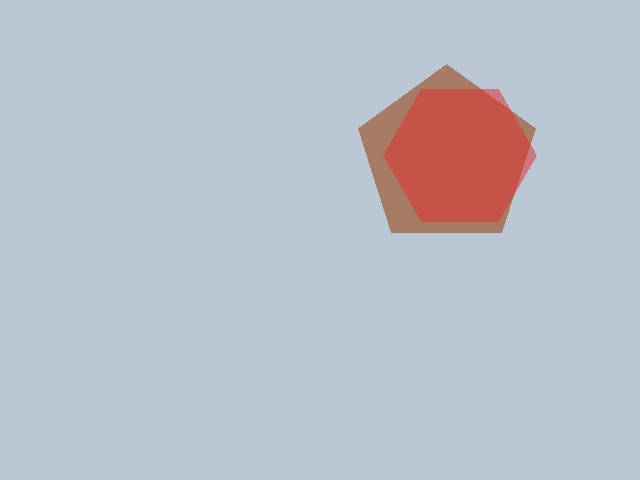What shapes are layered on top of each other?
The layered shapes are: a brown pentagon, a red hexagon.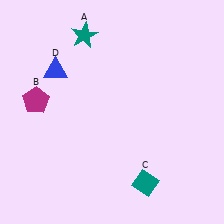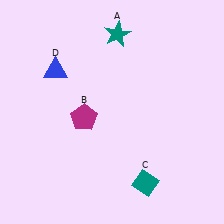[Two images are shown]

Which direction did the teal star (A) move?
The teal star (A) moved right.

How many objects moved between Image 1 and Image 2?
2 objects moved between the two images.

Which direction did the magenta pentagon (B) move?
The magenta pentagon (B) moved right.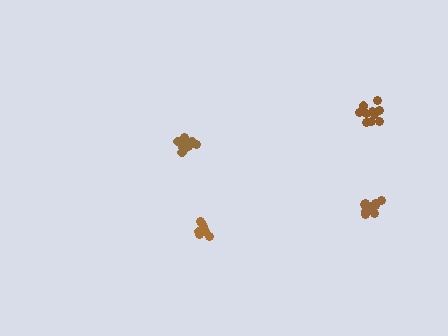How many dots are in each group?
Group 1: 9 dots, Group 2: 10 dots, Group 3: 12 dots, Group 4: 7 dots (38 total).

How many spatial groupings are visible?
There are 4 spatial groupings.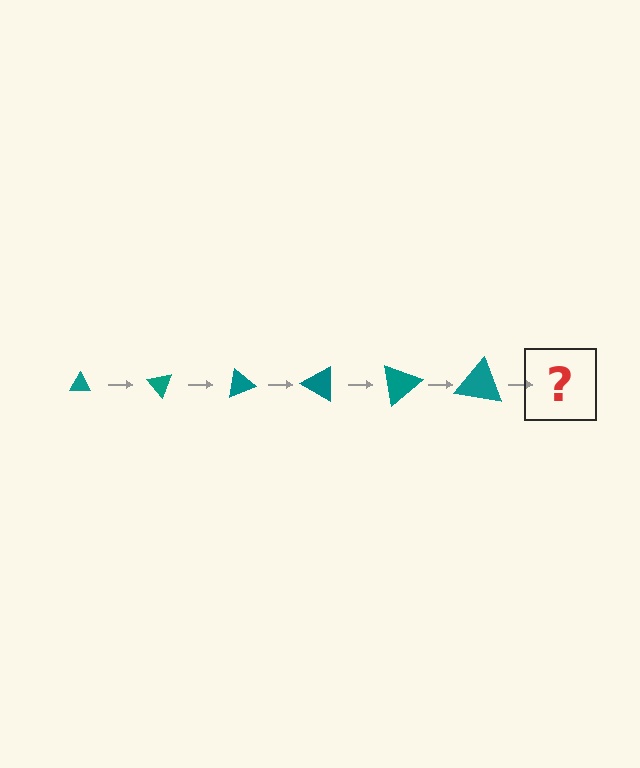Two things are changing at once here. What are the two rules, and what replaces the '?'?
The two rules are that the triangle grows larger each step and it rotates 50 degrees each step. The '?' should be a triangle, larger than the previous one and rotated 300 degrees from the start.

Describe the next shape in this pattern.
It should be a triangle, larger than the previous one and rotated 300 degrees from the start.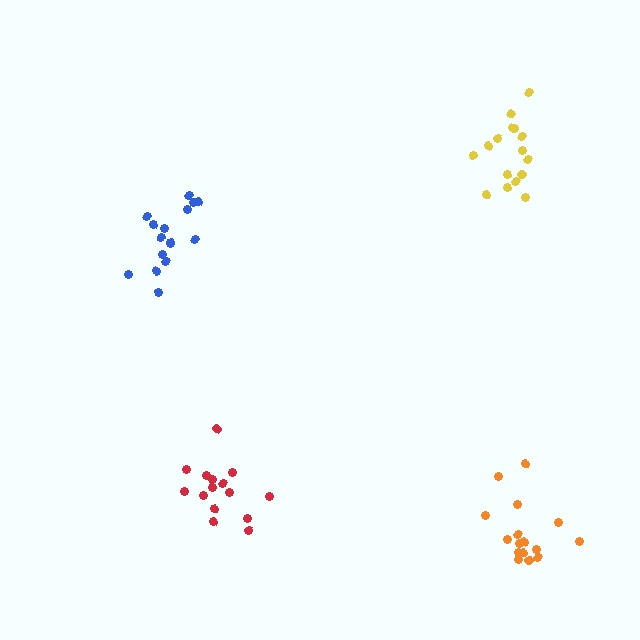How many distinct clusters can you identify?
There are 4 distinct clusters.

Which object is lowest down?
The orange cluster is bottommost.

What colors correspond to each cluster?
The clusters are colored: blue, yellow, orange, red.